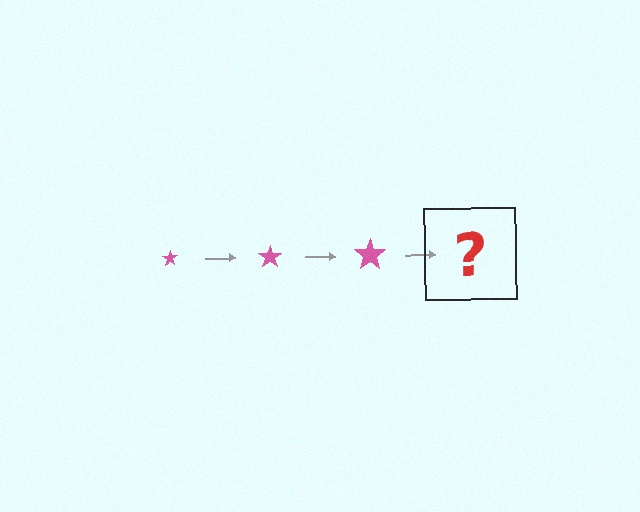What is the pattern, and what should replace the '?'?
The pattern is that the star gets progressively larger each step. The '?' should be a pink star, larger than the previous one.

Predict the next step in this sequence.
The next step is a pink star, larger than the previous one.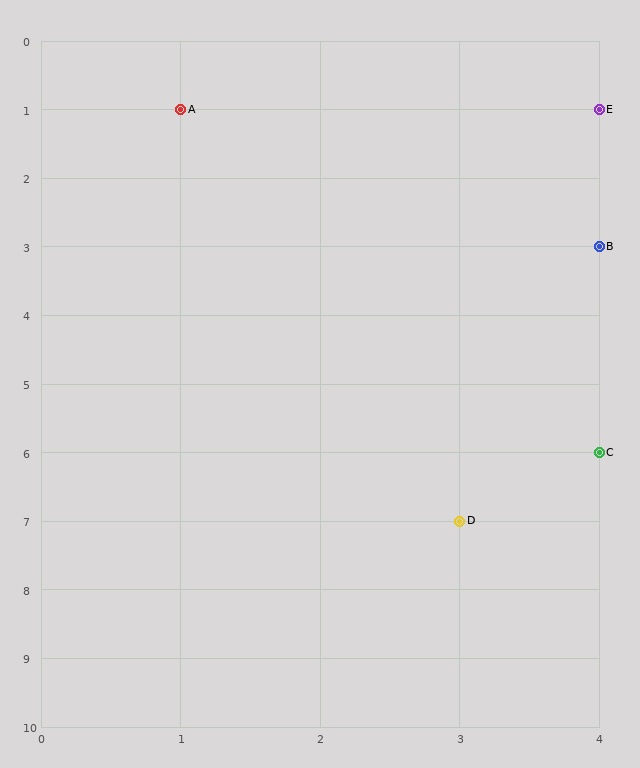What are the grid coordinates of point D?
Point D is at grid coordinates (3, 7).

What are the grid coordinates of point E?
Point E is at grid coordinates (4, 1).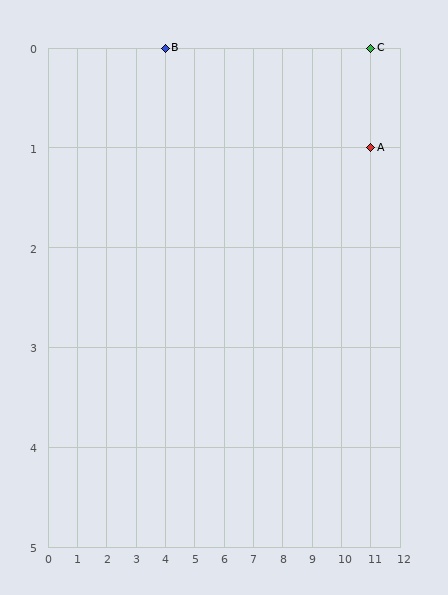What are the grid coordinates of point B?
Point B is at grid coordinates (4, 0).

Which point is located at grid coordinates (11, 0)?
Point C is at (11, 0).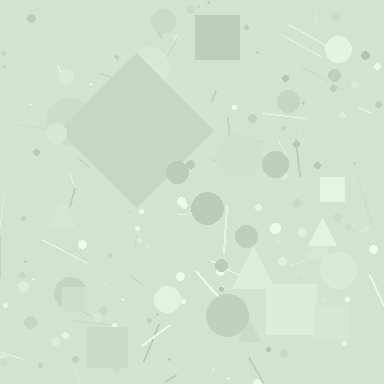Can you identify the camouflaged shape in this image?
The camouflaged shape is a diamond.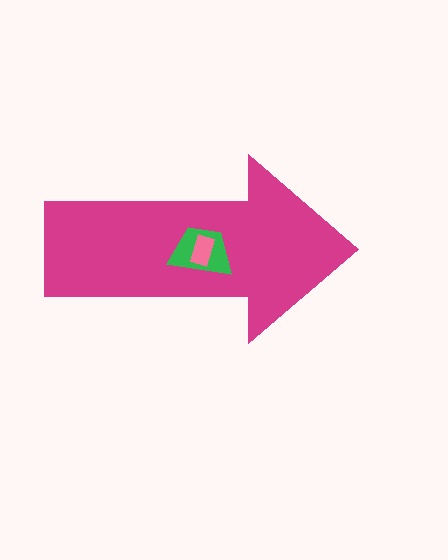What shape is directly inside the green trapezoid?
The pink rectangle.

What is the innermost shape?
The pink rectangle.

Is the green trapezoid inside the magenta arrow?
Yes.